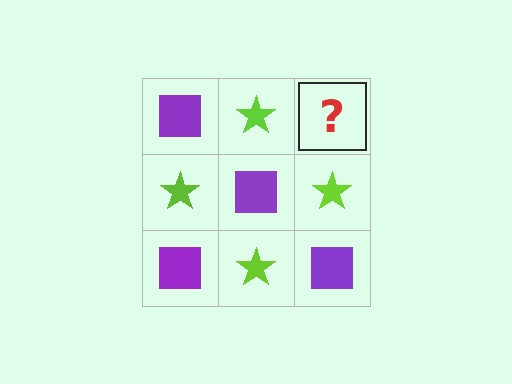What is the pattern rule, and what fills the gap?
The rule is that it alternates purple square and lime star in a checkerboard pattern. The gap should be filled with a purple square.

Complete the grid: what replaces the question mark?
The question mark should be replaced with a purple square.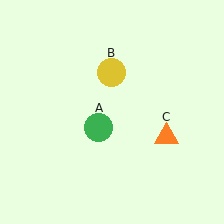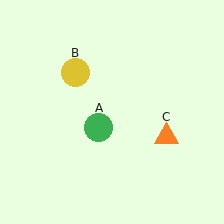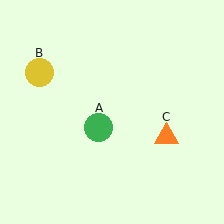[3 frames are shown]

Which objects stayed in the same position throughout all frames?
Green circle (object A) and orange triangle (object C) remained stationary.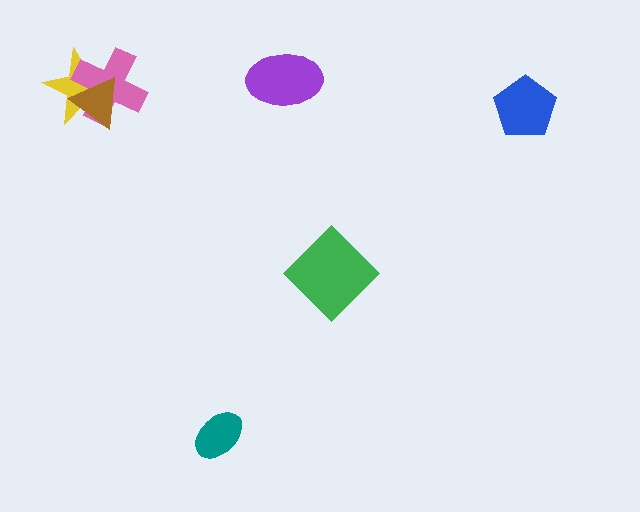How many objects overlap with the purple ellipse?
0 objects overlap with the purple ellipse.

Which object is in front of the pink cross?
The brown triangle is in front of the pink cross.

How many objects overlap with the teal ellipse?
0 objects overlap with the teal ellipse.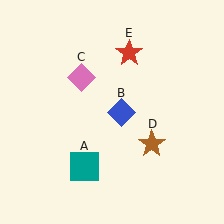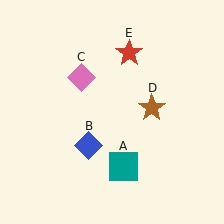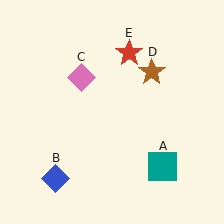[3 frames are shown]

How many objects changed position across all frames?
3 objects changed position: teal square (object A), blue diamond (object B), brown star (object D).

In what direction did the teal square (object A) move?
The teal square (object A) moved right.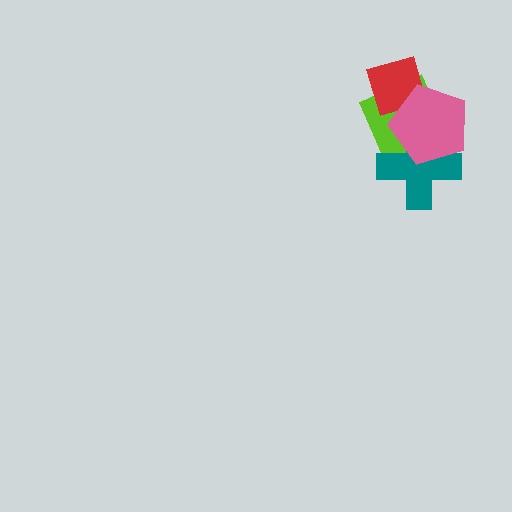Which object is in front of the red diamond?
The pink pentagon is in front of the red diamond.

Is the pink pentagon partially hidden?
No, no other shape covers it.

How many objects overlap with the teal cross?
2 objects overlap with the teal cross.